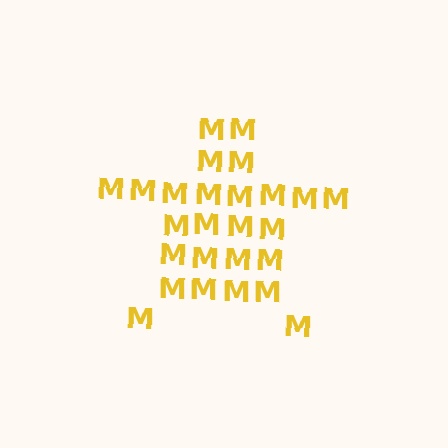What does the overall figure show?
The overall figure shows a star.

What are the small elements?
The small elements are letter M's.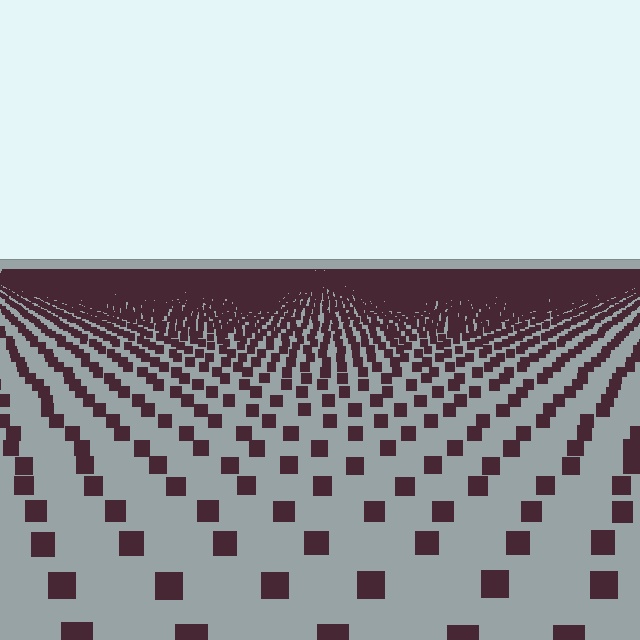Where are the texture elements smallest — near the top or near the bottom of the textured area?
Near the top.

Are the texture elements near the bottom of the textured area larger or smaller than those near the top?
Larger. Near the bottom, elements are closer to the viewer and appear at a bigger on-screen size.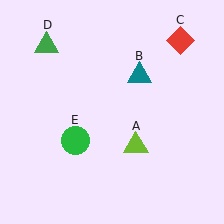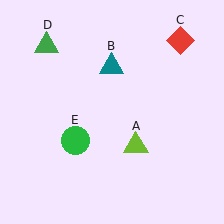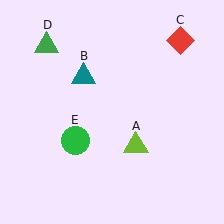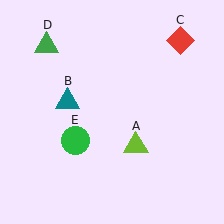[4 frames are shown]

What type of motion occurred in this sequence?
The teal triangle (object B) rotated counterclockwise around the center of the scene.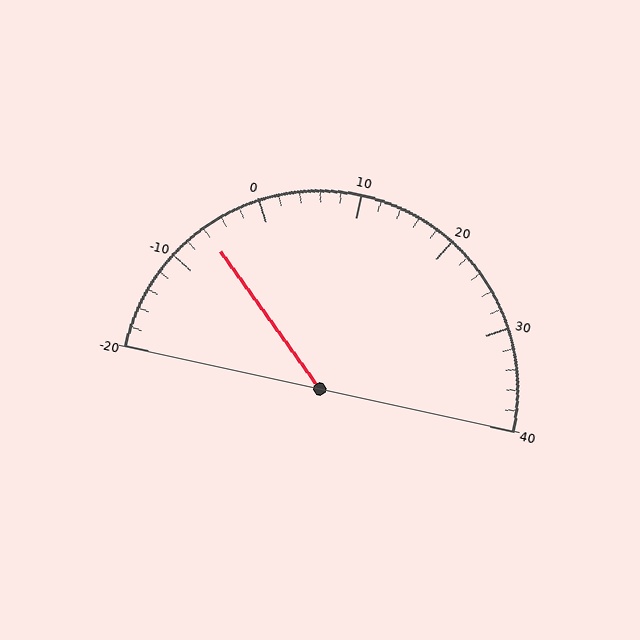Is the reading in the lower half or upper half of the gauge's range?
The reading is in the lower half of the range (-20 to 40).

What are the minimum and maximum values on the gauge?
The gauge ranges from -20 to 40.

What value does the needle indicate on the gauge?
The needle indicates approximately -6.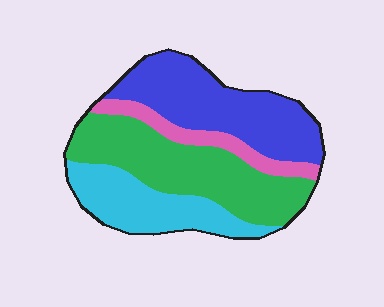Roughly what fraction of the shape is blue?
Blue takes up between a sixth and a third of the shape.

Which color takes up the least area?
Pink, at roughly 10%.